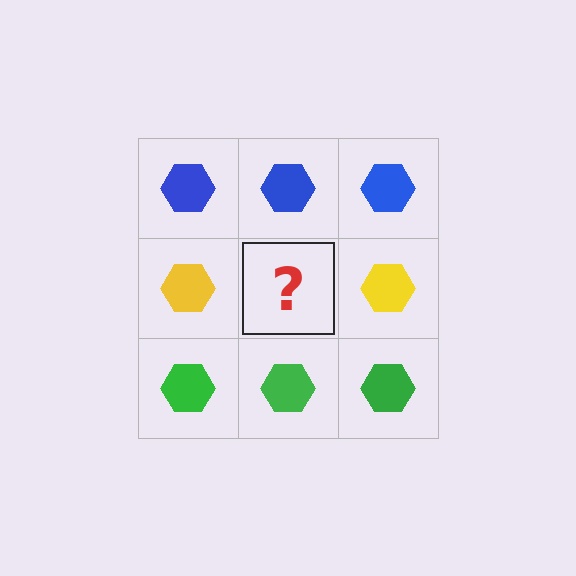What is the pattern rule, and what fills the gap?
The rule is that each row has a consistent color. The gap should be filled with a yellow hexagon.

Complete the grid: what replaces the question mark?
The question mark should be replaced with a yellow hexagon.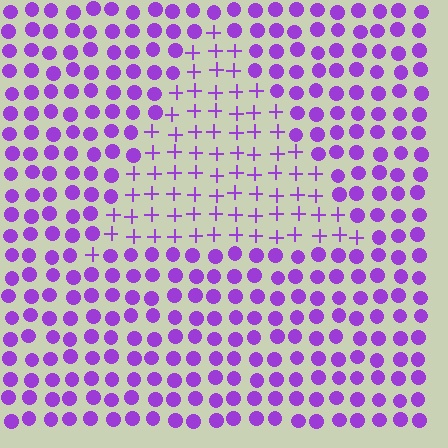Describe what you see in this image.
The image is filled with small purple elements arranged in a uniform grid. A triangle-shaped region contains plus signs, while the surrounding area contains circles. The boundary is defined purely by the change in element shape.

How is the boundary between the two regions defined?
The boundary is defined by a change in element shape: plus signs inside vs. circles outside. All elements share the same color and spacing.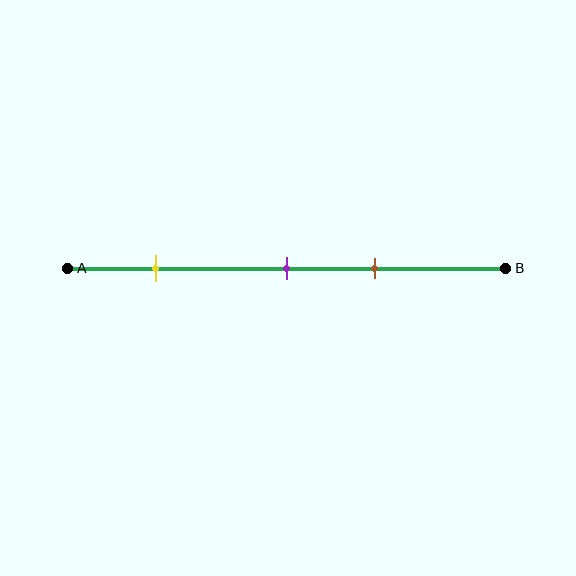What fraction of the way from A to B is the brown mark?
The brown mark is approximately 70% (0.7) of the way from A to B.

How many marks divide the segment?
There are 3 marks dividing the segment.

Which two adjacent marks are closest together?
The purple and brown marks are the closest adjacent pair.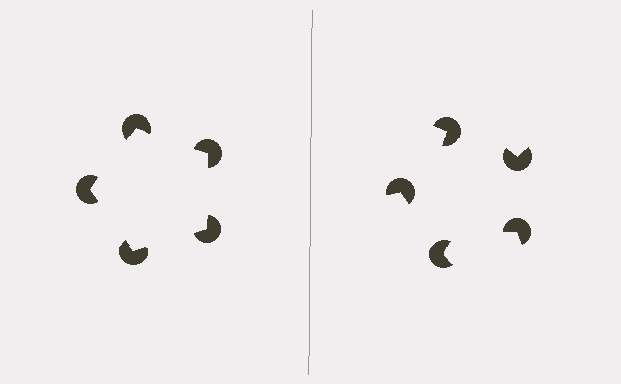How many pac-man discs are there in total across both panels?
10 — 5 on each side.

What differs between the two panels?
The pac-man discs are positioned identically on both sides; only the wedge orientations differ. On the left they align to a pentagon; on the right they are misaligned.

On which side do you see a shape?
An illusory pentagon appears on the left side. On the right side the wedge cuts are rotated, so no coherent shape forms.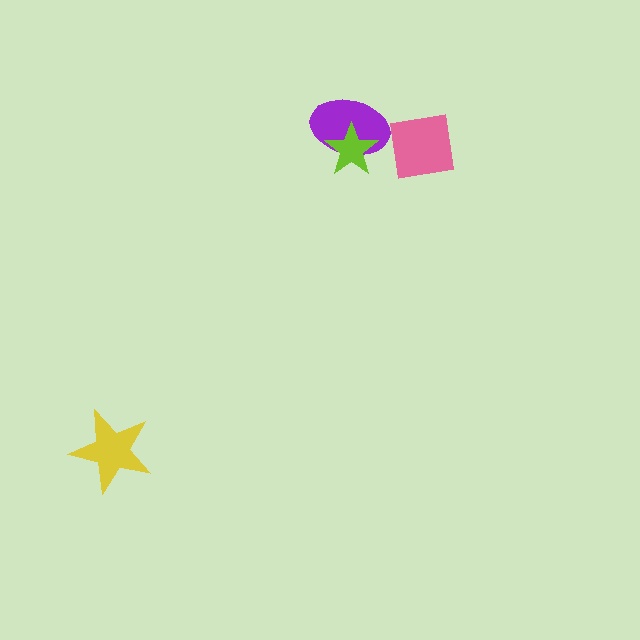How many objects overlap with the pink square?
0 objects overlap with the pink square.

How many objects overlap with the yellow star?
0 objects overlap with the yellow star.